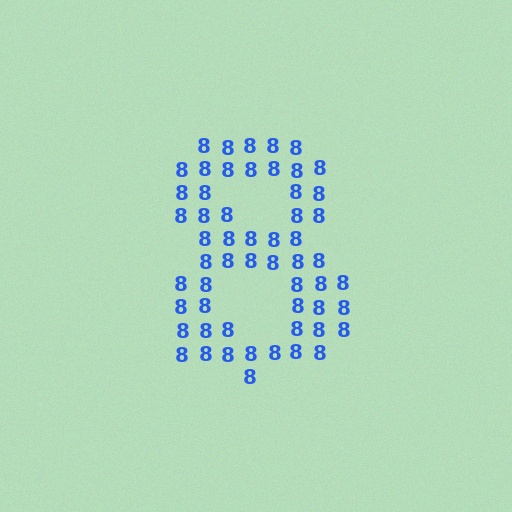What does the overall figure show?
The overall figure shows the digit 8.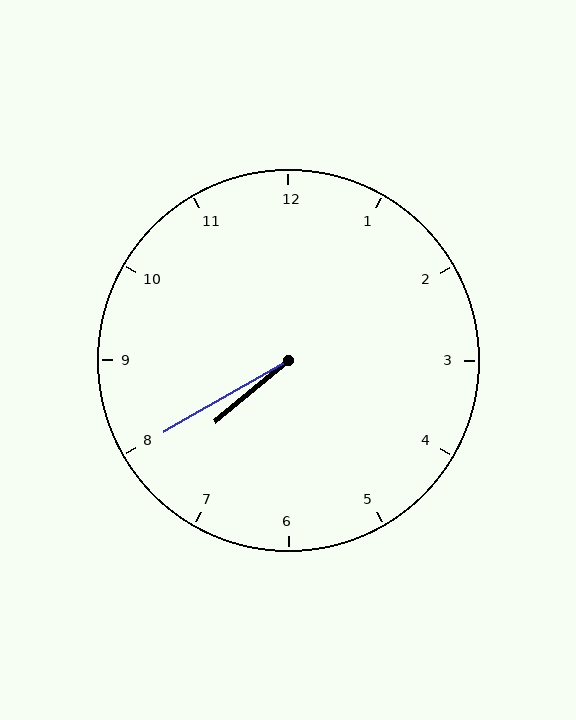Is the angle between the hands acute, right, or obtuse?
It is acute.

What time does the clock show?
7:40.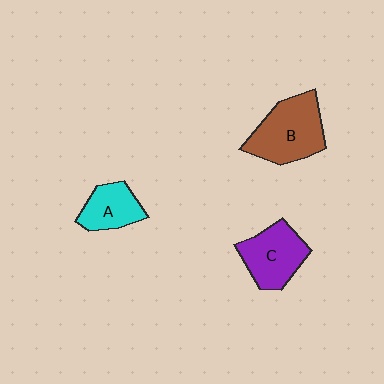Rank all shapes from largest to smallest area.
From largest to smallest: B (brown), C (purple), A (cyan).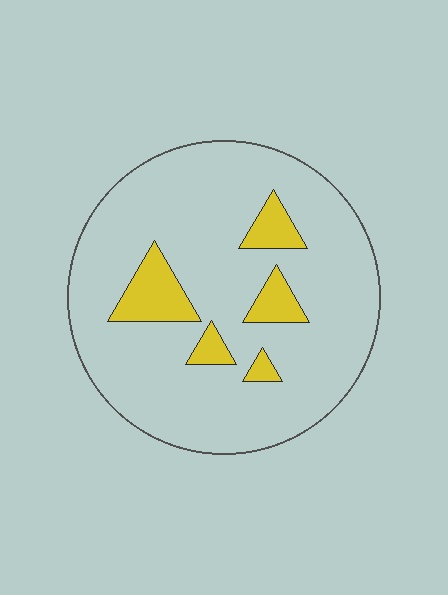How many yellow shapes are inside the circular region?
5.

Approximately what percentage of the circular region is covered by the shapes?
Approximately 15%.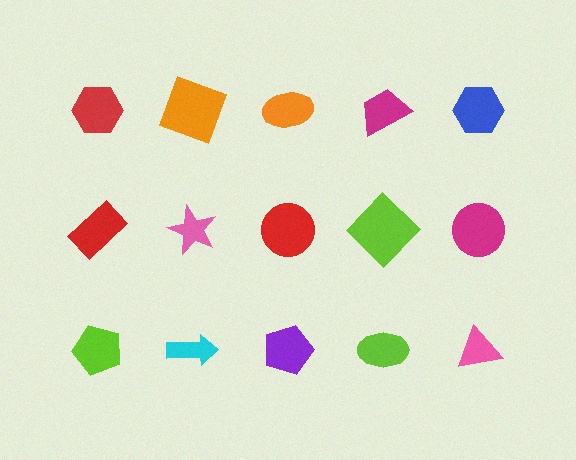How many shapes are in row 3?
5 shapes.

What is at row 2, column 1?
A red rectangle.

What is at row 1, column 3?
An orange ellipse.